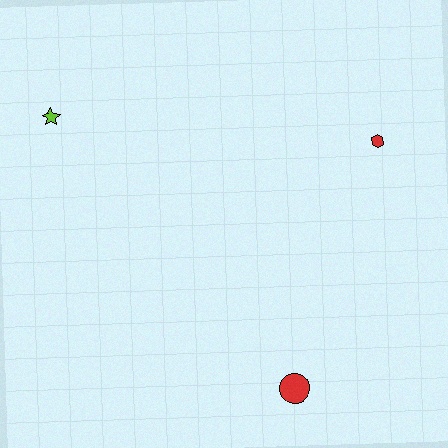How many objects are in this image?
There are 3 objects.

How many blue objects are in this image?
There are no blue objects.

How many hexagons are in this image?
There is 1 hexagon.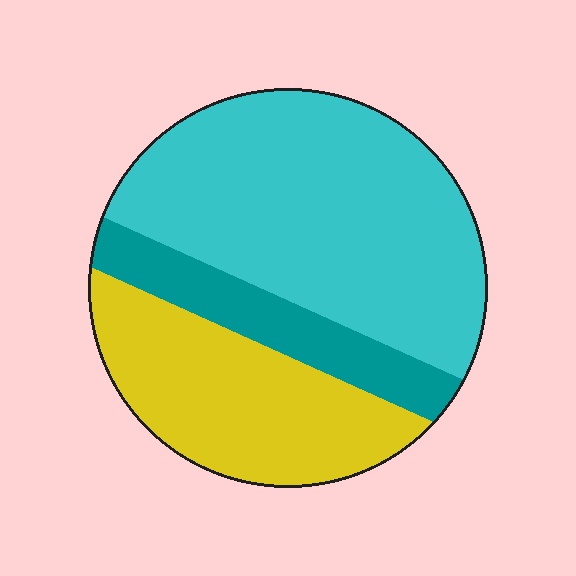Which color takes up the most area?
Cyan, at roughly 55%.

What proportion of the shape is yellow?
Yellow takes up between a quarter and a half of the shape.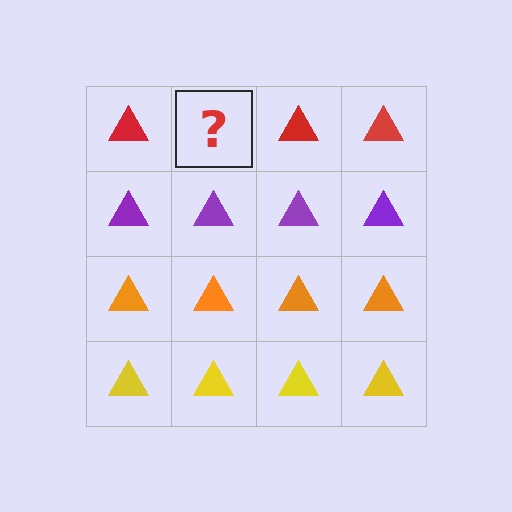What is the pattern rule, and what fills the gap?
The rule is that each row has a consistent color. The gap should be filled with a red triangle.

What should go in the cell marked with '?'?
The missing cell should contain a red triangle.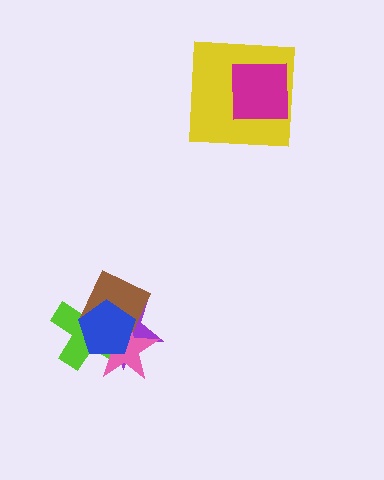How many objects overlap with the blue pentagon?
4 objects overlap with the blue pentagon.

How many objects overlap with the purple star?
4 objects overlap with the purple star.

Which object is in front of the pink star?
The blue pentagon is in front of the pink star.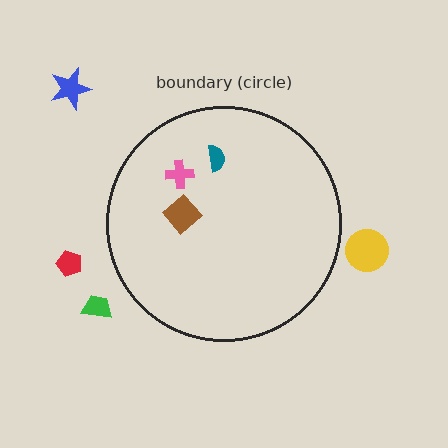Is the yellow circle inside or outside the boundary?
Outside.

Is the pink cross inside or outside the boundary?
Inside.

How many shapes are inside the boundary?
3 inside, 4 outside.